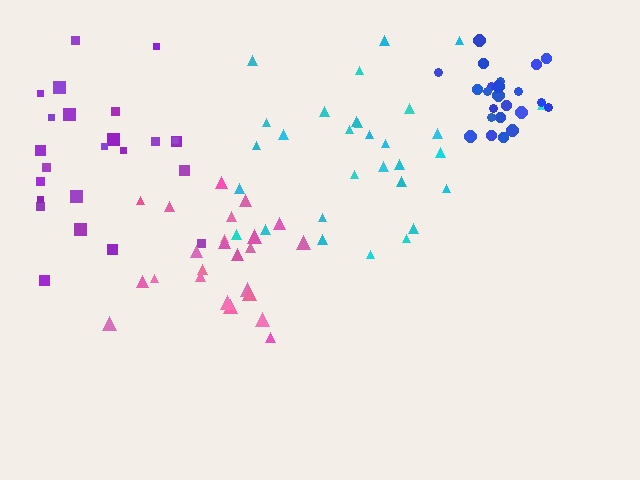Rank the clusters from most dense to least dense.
blue, pink, purple, cyan.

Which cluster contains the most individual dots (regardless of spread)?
Cyan (30).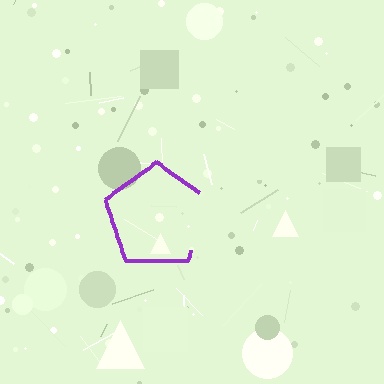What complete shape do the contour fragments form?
The contour fragments form a pentagon.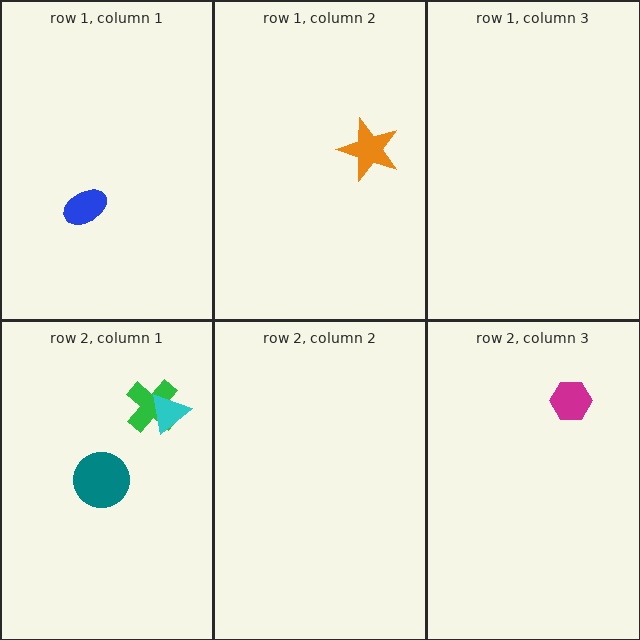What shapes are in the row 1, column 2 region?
The orange star.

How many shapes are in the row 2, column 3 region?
1.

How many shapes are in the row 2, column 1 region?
3.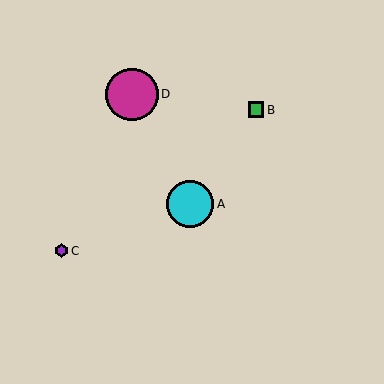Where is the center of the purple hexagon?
The center of the purple hexagon is at (61, 251).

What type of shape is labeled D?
Shape D is a magenta circle.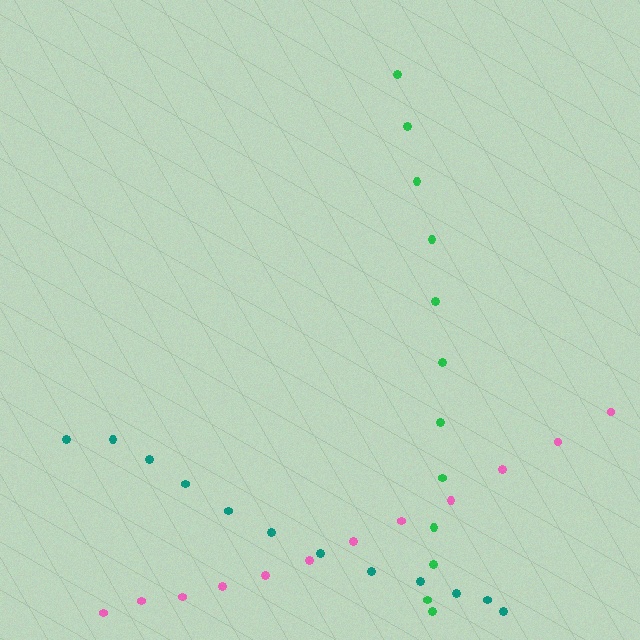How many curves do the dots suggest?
There are 3 distinct paths.